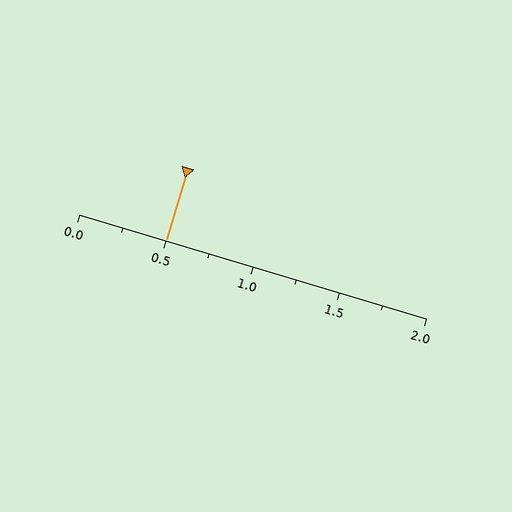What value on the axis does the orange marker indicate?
The marker indicates approximately 0.5.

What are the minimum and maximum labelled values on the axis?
The axis runs from 0.0 to 2.0.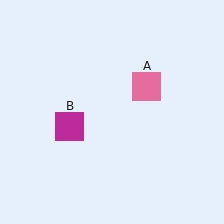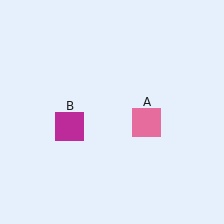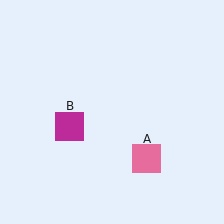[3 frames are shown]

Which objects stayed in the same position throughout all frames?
Magenta square (object B) remained stationary.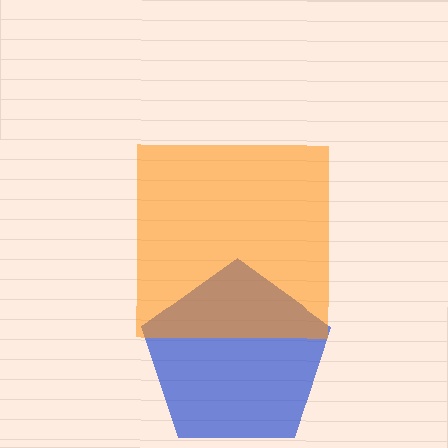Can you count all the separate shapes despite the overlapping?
Yes, there are 2 separate shapes.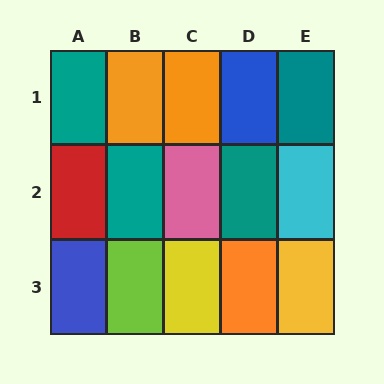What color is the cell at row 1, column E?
Teal.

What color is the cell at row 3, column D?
Orange.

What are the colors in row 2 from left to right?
Red, teal, pink, teal, cyan.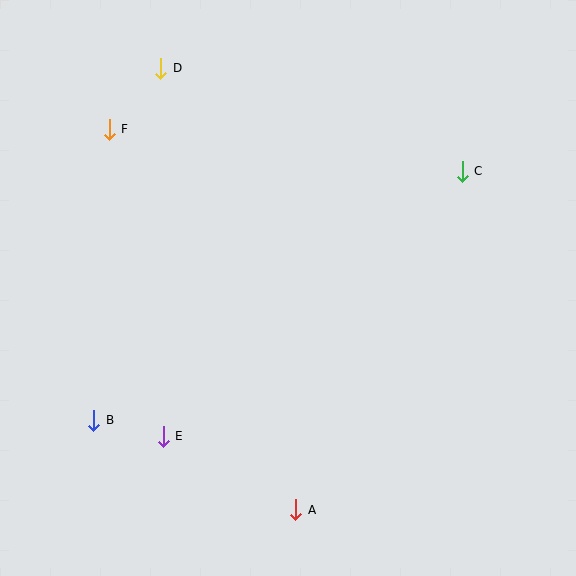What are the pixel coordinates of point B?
Point B is at (94, 420).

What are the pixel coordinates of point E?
Point E is at (163, 436).